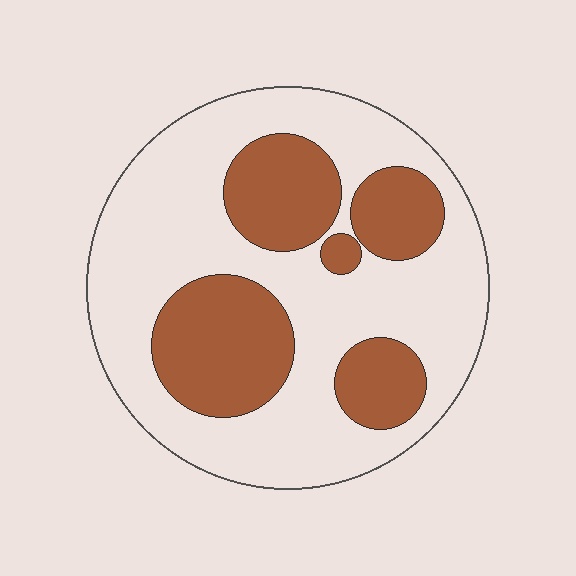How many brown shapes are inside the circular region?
5.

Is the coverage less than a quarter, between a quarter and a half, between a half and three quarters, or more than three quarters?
Between a quarter and a half.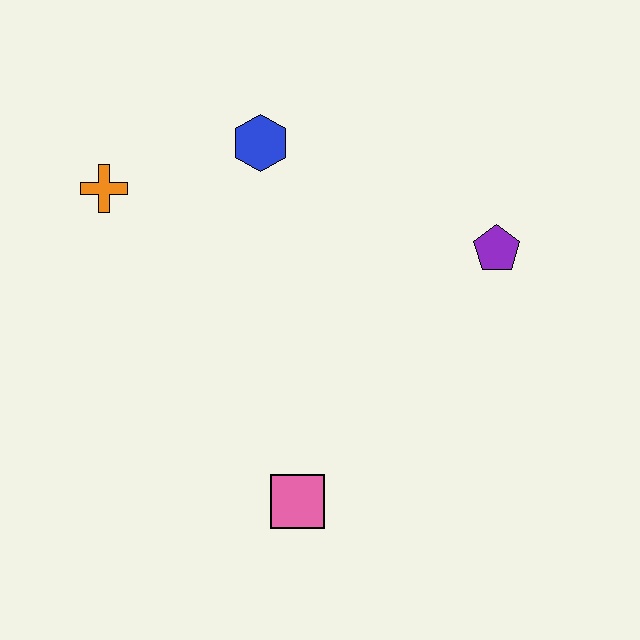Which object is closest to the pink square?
The purple pentagon is closest to the pink square.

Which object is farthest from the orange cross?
The purple pentagon is farthest from the orange cross.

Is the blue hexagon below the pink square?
No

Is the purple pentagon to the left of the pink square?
No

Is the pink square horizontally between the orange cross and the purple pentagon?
Yes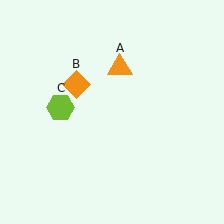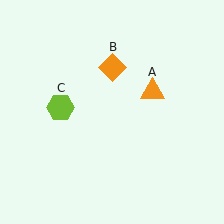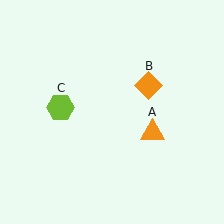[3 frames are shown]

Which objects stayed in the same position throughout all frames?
Lime hexagon (object C) remained stationary.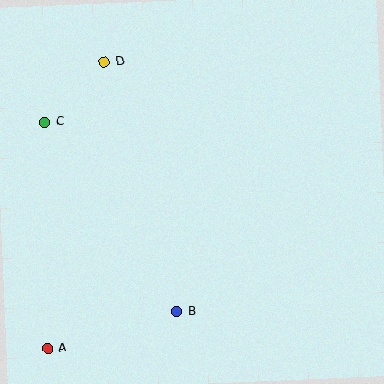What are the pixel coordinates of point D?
Point D is at (104, 62).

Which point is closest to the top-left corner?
Point D is closest to the top-left corner.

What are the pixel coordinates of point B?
Point B is at (177, 312).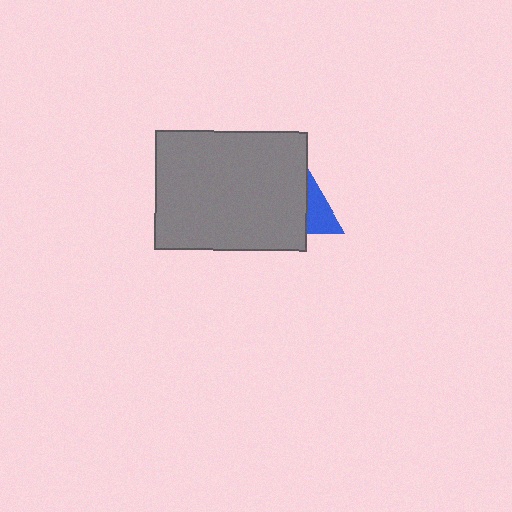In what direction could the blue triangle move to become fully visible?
The blue triangle could move right. That would shift it out from behind the gray rectangle entirely.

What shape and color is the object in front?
The object in front is a gray rectangle.